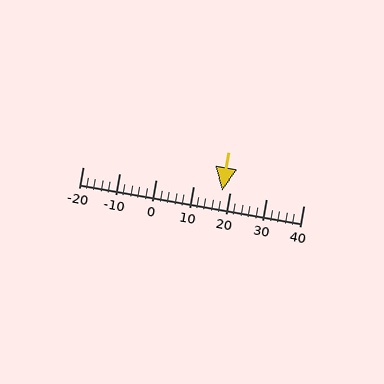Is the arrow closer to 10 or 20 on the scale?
The arrow is closer to 20.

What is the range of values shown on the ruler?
The ruler shows values from -20 to 40.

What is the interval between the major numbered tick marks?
The major tick marks are spaced 10 units apart.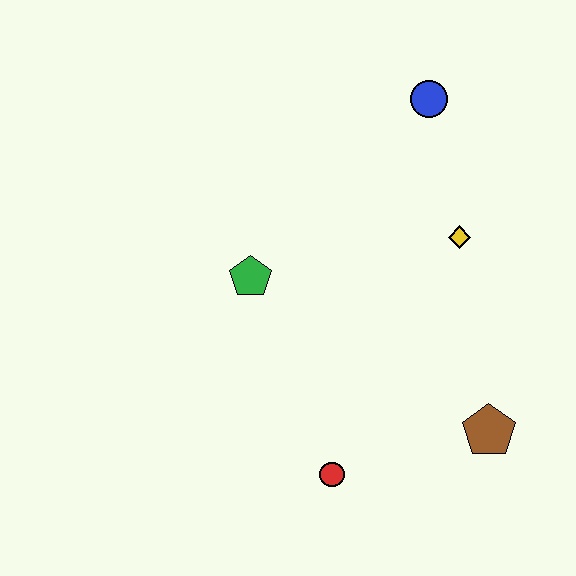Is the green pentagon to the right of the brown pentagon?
No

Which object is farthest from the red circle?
The blue circle is farthest from the red circle.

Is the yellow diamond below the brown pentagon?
No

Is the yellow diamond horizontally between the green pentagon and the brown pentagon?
Yes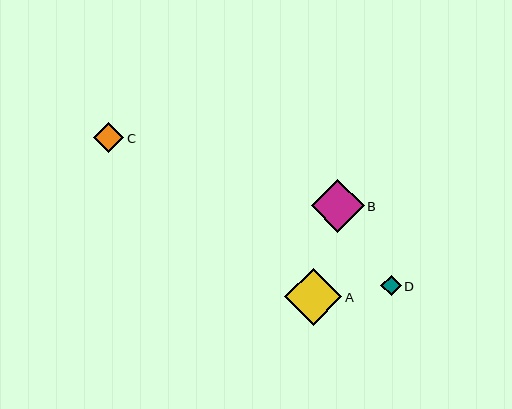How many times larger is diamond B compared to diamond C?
Diamond B is approximately 1.7 times the size of diamond C.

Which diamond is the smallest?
Diamond D is the smallest with a size of approximately 21 pixels.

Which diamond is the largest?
Diamond A is the largest with a size of approximately 57 pixels.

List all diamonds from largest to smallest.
From largest to smallest: A, B, C, D.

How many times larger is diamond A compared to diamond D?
Diamond A is approximately 2.8 times the size of diamond D.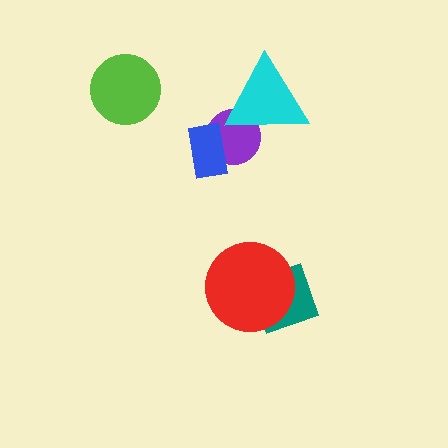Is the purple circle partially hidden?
Yes, it is partially covered by another shape.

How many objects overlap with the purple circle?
2 objects overlap with the purple circle.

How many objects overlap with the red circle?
1 object overlaps with the red circle.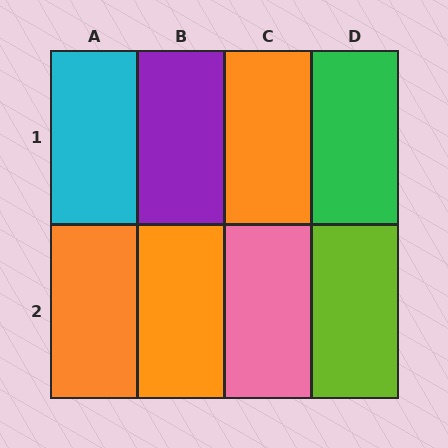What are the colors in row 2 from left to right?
Orange, orange, pink, lime.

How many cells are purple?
1 cell is purple.